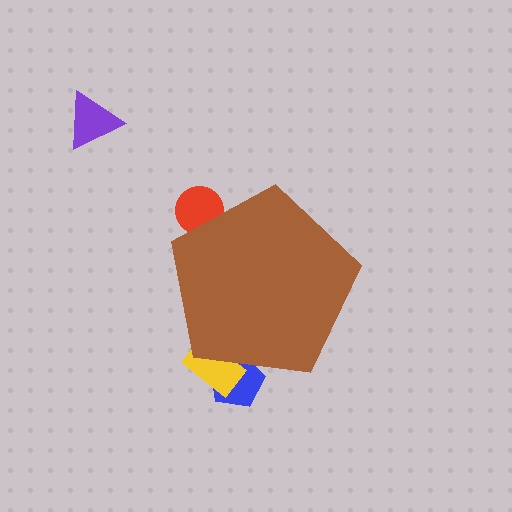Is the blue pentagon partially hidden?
Yes, the blue pentagon is partially hidden behind the brown pentagon.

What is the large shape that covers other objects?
A brown pentagon.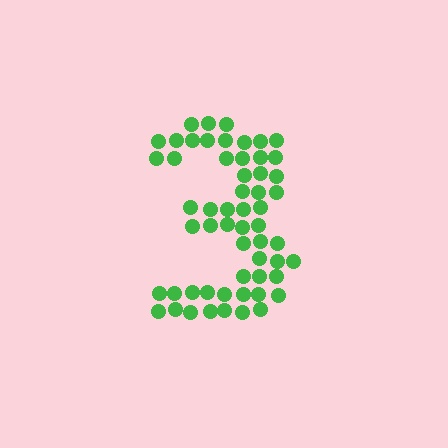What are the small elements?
The small elements are circles.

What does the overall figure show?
The overall figure shows the digit 3.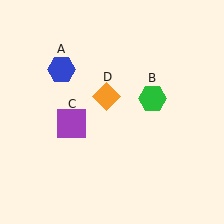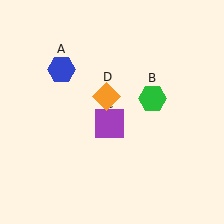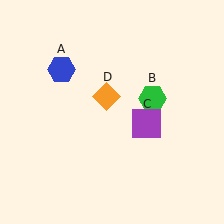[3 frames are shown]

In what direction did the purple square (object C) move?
The purple square (object C) moved right.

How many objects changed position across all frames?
1 object changed position: purple square (object C).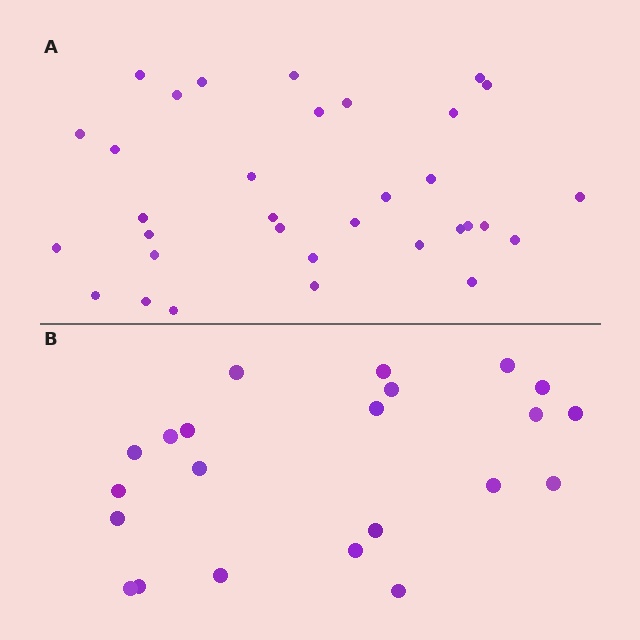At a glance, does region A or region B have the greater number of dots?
Region A (the top region) has more dots.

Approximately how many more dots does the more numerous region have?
Region A has roughly 12 or so more dots than region B.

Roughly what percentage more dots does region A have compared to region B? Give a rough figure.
About 50% more.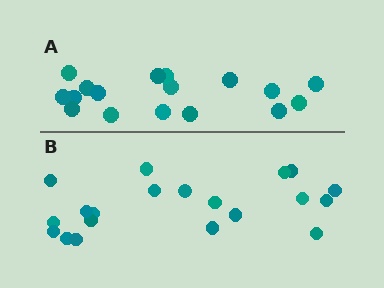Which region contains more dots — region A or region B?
Region B (the bottom region) has more dots.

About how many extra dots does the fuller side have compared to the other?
Region B has just a few more — roughly 2 or 3 more dots than region A.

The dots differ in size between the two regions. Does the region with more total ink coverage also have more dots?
No. Region A has more total ink coverage because its dots are larger, but region B actually contains more individual dots. Total area can be misleading — the number of items is what matters here.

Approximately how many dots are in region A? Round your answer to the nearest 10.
About 20 dots. (The exact count is 17, which rounds to 20.)